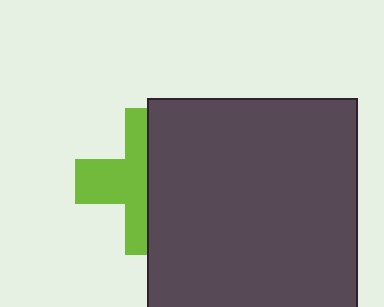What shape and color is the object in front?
The object in front is a dark gray square.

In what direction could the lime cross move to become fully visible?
The lime cross could move left. That would shift it out from behind the dark gray square entirely.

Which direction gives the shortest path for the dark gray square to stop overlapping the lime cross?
Moving right gives the shortest separation.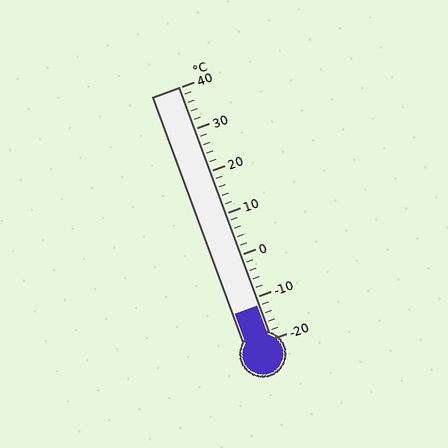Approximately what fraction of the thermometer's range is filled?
The thermometer is filled to approximately 15% of its range.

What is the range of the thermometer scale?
The thermometer scale ranges from -20°C to 40°C.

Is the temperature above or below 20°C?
The temperature is below 20°C.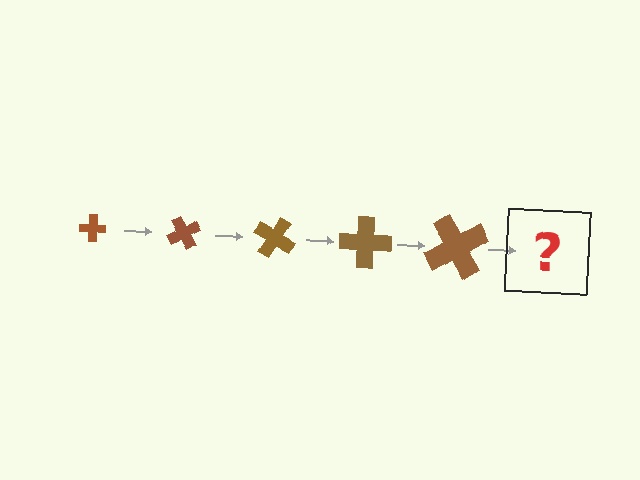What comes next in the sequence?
The next element should be a cross, larger than the previous one and rotated 300 degrees from the start.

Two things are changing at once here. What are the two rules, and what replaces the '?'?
The two rules are that the cross grows larger each step and it rotates 60 degrees each step. The '?' should be a cross, larger than the previous one and rotated 300 degrees from the start.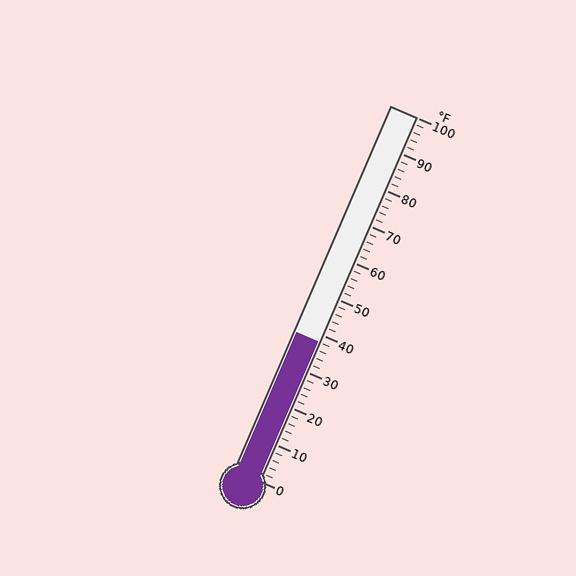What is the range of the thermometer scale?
The thermometer scale ranges from 0°F to 100°F.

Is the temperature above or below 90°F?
The temperature is below 90°F.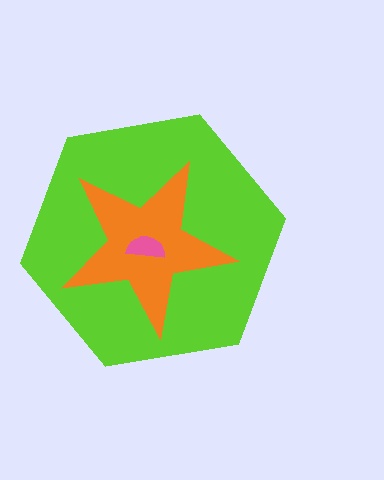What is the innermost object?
The pink semicircle.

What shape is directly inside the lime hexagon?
The orange star.